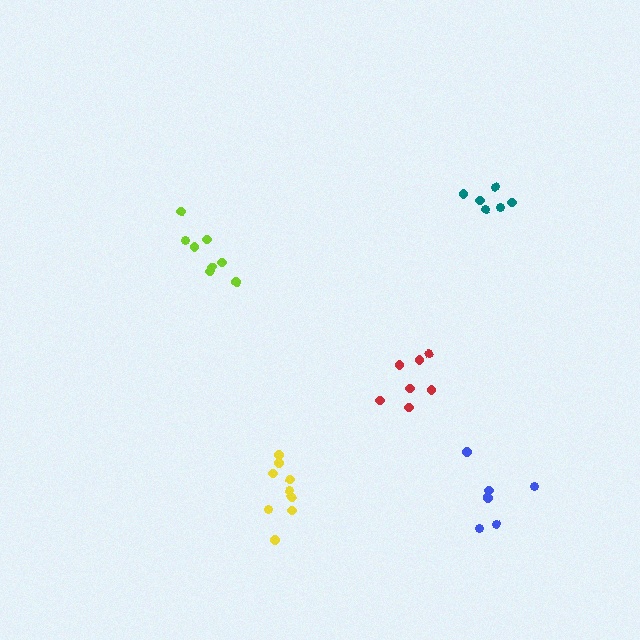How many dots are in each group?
Group 1: 6 dots, Group 2: 7 dots, Group 3: 8 dots, Group 4: 6 dots, Group 5: 9 dots (36 total).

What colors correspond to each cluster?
The clusters are colored: teal, red, lime, blue, yellow.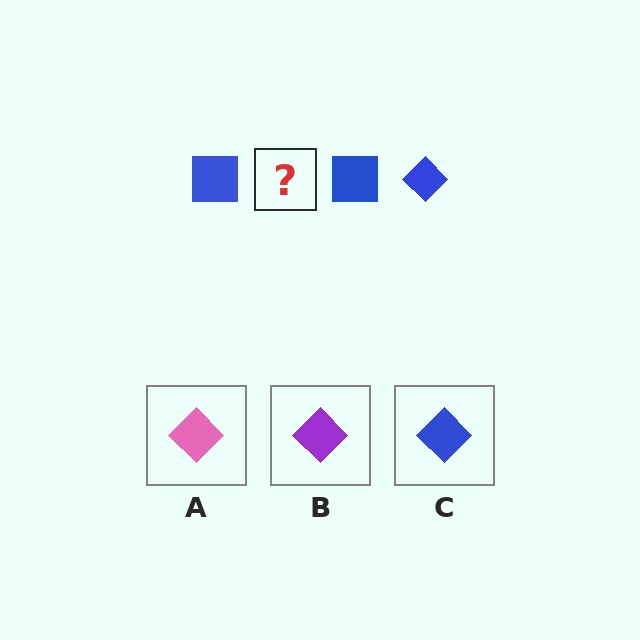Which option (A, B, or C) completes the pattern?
C.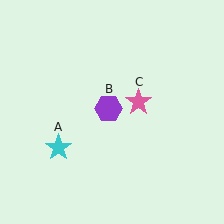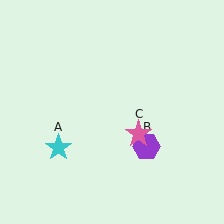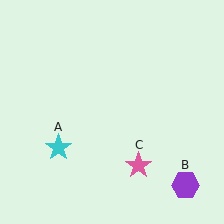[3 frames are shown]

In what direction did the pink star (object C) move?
The pink star (object C) moved down.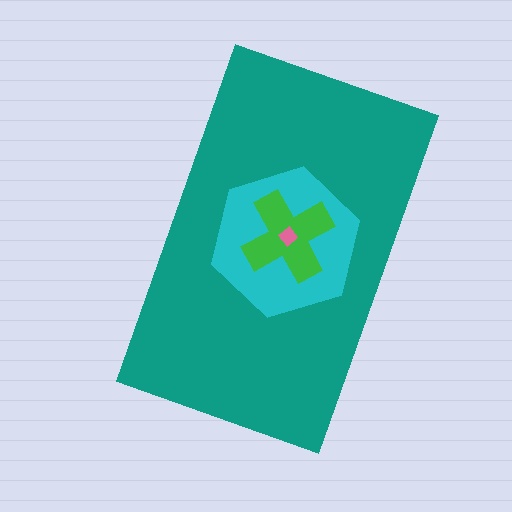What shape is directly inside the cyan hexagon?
The green cross.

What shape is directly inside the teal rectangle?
The cyan hexagon.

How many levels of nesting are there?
4.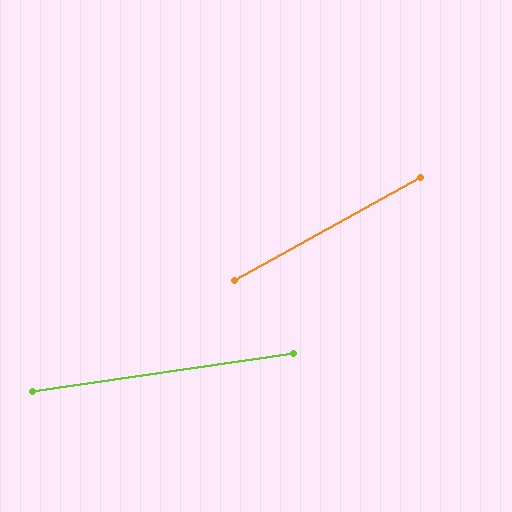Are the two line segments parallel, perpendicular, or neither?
Neither parallel nor perpendicular — they differ by about 21°.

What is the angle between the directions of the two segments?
Approximately 21 degrees.